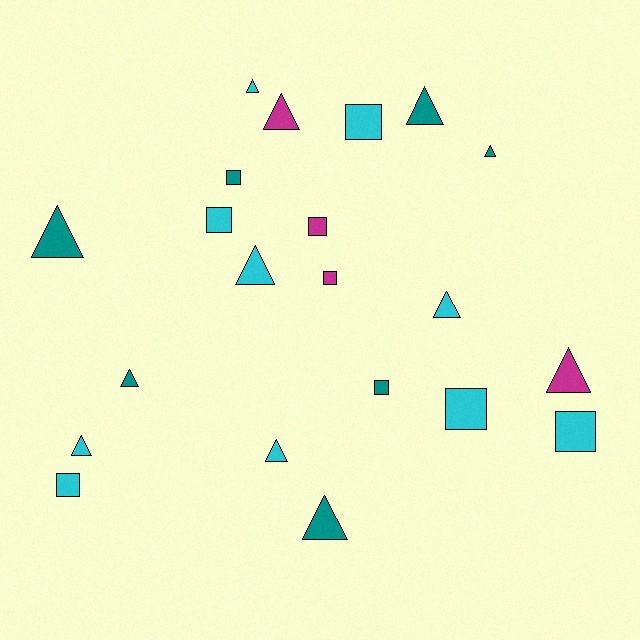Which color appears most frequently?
Cyan, with 10 objects.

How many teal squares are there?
There are 2 teal squares.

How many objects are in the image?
There are 21 objects.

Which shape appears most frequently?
Triangle, with 12 objects.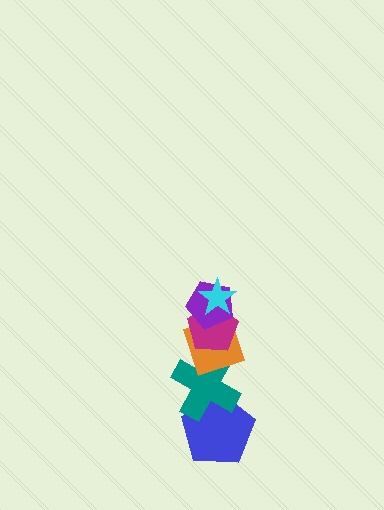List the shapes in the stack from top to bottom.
From top to bottom: the cyan star, the purple pentagon, the magenta pentagon, the orange diamond, the teal cross, the blue pentagon.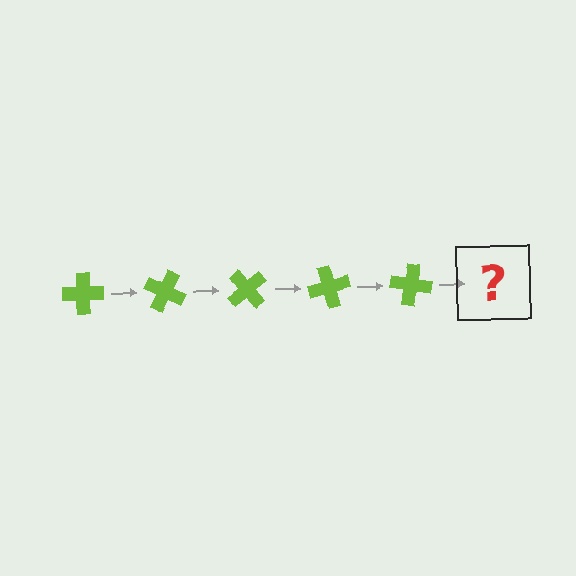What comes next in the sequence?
The next element should be a lime cross rotated 125 degrees.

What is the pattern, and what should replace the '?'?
The pattern is that the cross rotates 25 degrees each step. The '?' should be a lime cross rotated 125 degrees.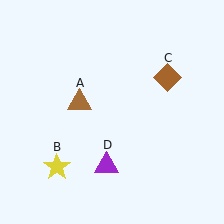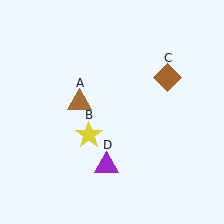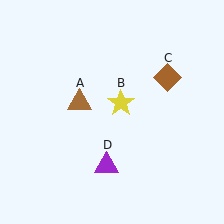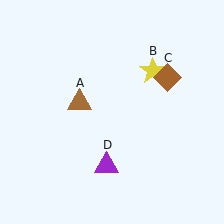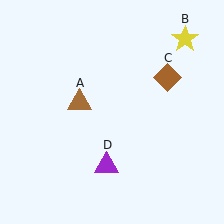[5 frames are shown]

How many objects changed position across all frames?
1 object changed position: yellow star (object B).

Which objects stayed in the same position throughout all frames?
Brown triangle (object A) and brown diamond (object C) and purple triangle (object D) remained stationary.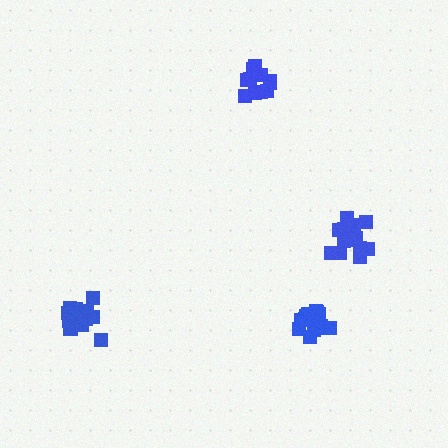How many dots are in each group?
Group 1: 15 dots, Group 2: 14 dots, Group 3: 12 dots, Group 4: 16 dots (57 total).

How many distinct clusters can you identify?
There are 4 distinct clusters.